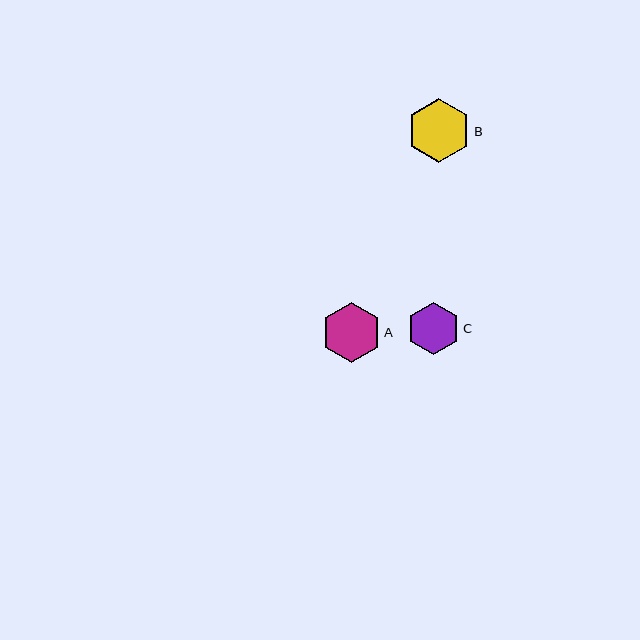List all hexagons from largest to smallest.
From largest to smallest: B, A, C.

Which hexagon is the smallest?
Hexagon C is the smallest with a size of approximately 53 pixels.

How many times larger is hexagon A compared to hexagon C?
Hexagon A is approximately 1.1 times the size of hexagon C.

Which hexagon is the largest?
Hexagon B is the largest with a size of approximately 64 pixels.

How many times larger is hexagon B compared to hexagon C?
Hexagon B is approximately 1.2 times the size of hexagon C.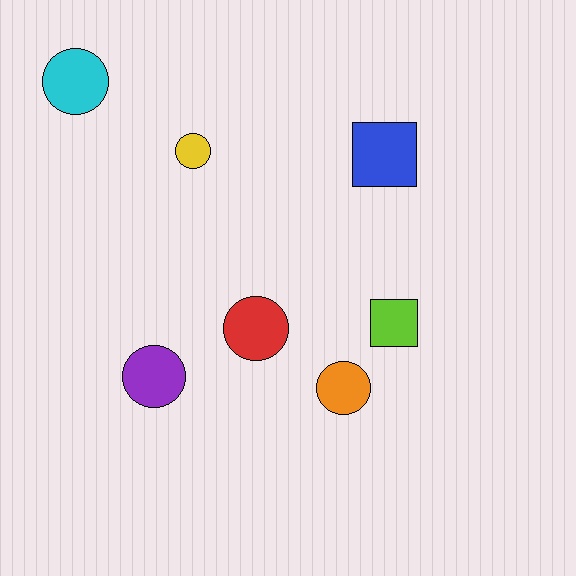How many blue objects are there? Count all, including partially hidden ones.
There is 1 blue object.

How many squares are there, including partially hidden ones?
There are 2 squares.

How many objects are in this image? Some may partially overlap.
There are 7 objects.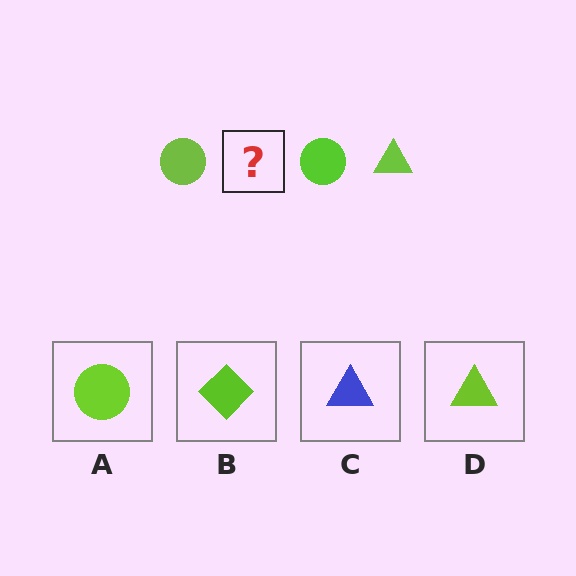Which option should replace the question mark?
Option D.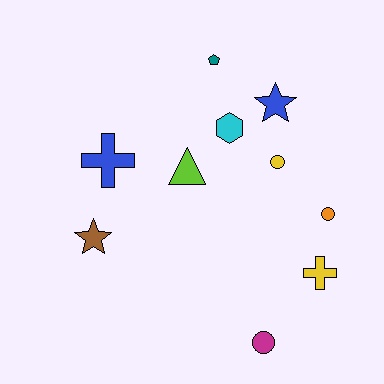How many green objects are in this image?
There are no green objects.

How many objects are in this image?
There are 10 objects.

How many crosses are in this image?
There are 2 crosses.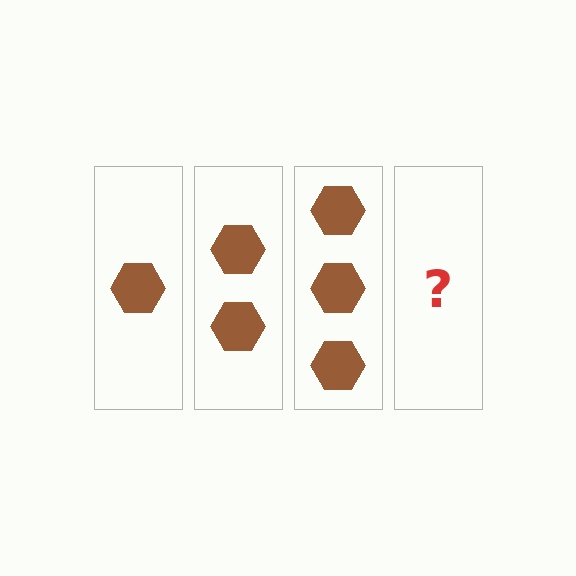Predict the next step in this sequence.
The next step is 4 hexagons.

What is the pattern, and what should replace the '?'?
The pattern is that each step adds one more hexagon. The '?' should be 4 hexagons.